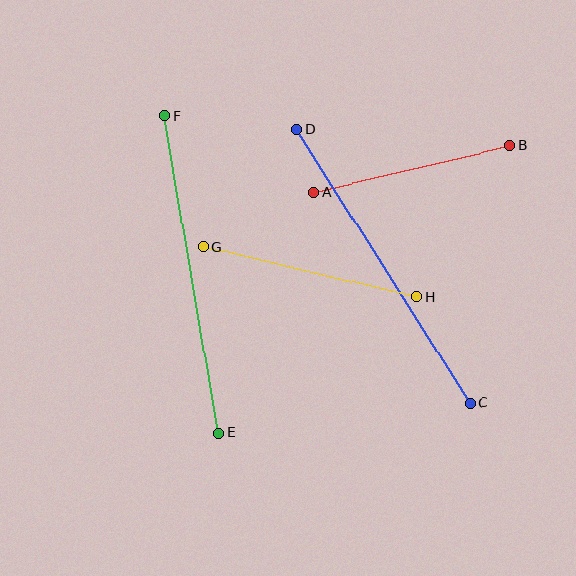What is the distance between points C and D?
The distance is approximately 324 pixels.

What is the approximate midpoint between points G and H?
The midpoint is at approximately (310, 272) pixels.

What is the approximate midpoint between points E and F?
The midpoint is at approximately (192, 274) pixels.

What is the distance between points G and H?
The distance is approximately 220 pixels.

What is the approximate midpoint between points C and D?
The midpoint is at approximately (383, 266) pixels.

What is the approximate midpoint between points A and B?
The midpoint is at approximately (412, 169) pixels.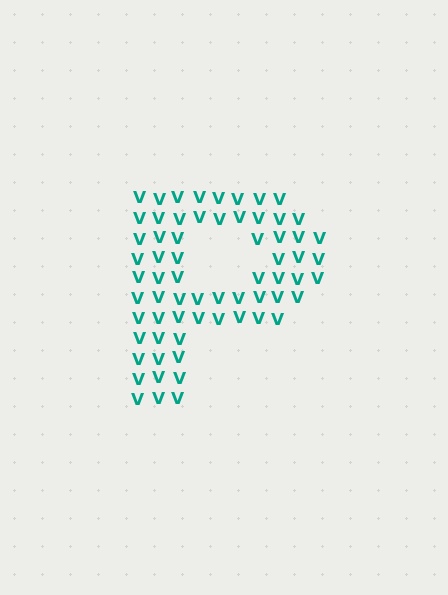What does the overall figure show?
The overall figure shows the letter P.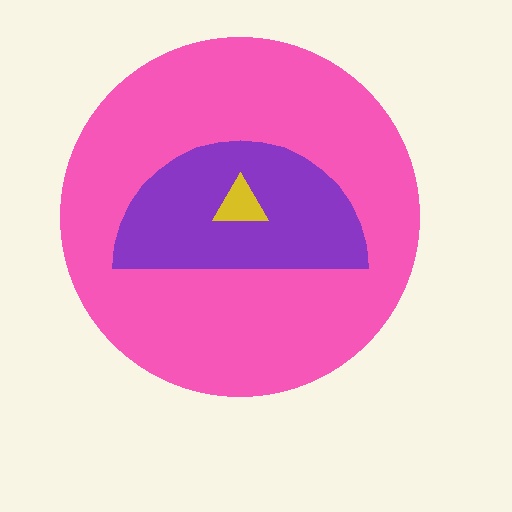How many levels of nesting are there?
3.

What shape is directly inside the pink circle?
The purple semicircle.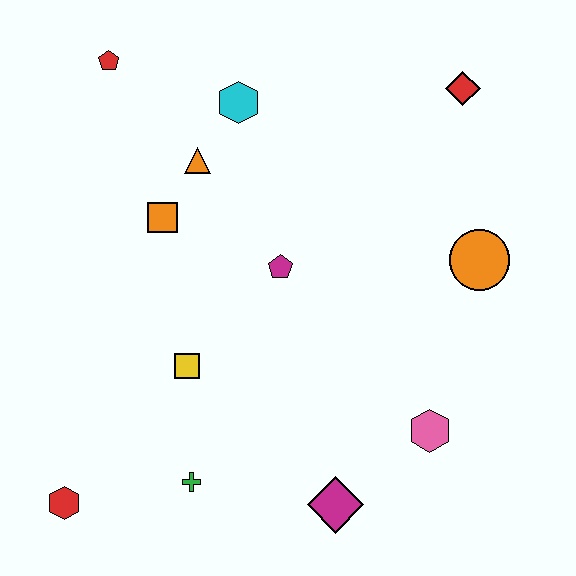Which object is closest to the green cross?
The yellow square is closest to the green cross.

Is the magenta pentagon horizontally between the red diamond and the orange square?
Yes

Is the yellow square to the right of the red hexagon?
Yes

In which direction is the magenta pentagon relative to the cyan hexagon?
The magenta pentagon is below the cyan hexagon.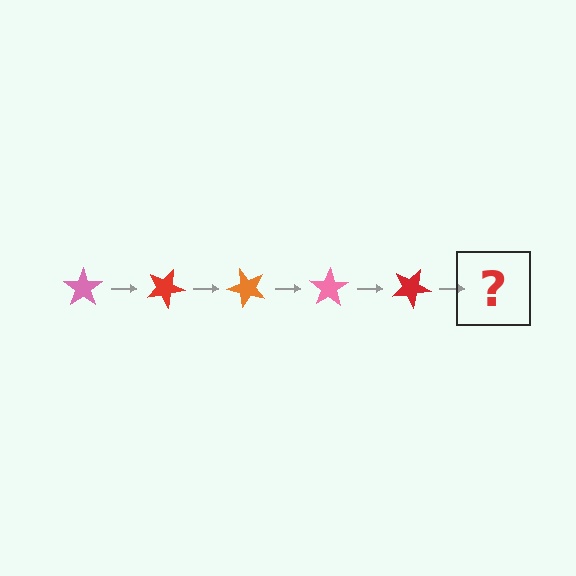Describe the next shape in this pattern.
It should be an orange star, rotated 125 degrees from the start.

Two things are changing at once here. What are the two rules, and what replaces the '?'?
The two rules are that it rotates 25 degrees each step and the color cycles through pink, red, and orange. The '?' should be an orange star, rotated 125 degrees from the start.